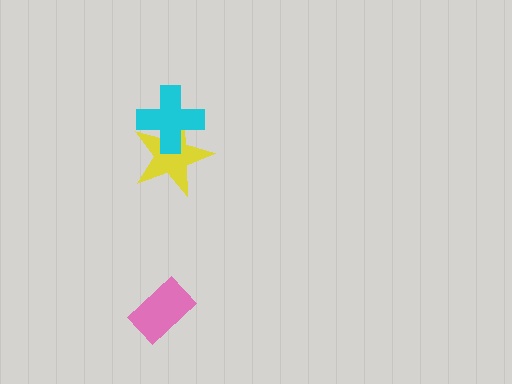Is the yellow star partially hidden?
Yes, it is partially covered by another shape.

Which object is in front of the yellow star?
The cyan cross is in front of the yellow star.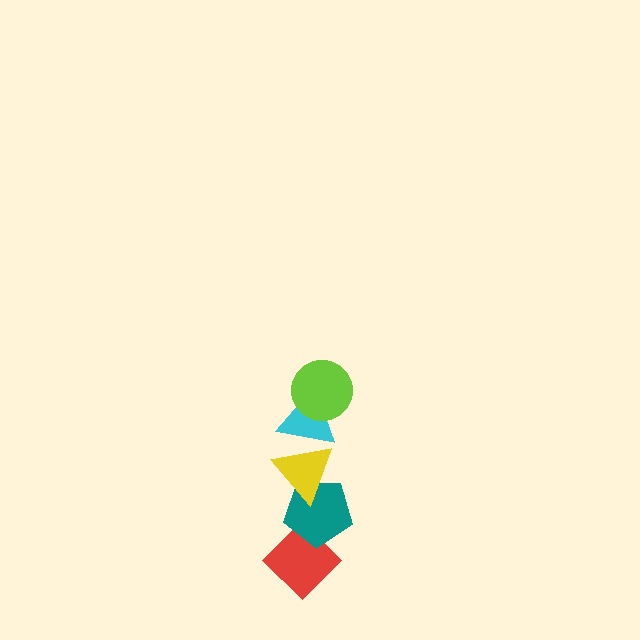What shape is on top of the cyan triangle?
The lime circle is on top of the cyan triangle.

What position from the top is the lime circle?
The lime circle is 1st from the top.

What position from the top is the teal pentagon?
The teal pentagon is 4th from the top.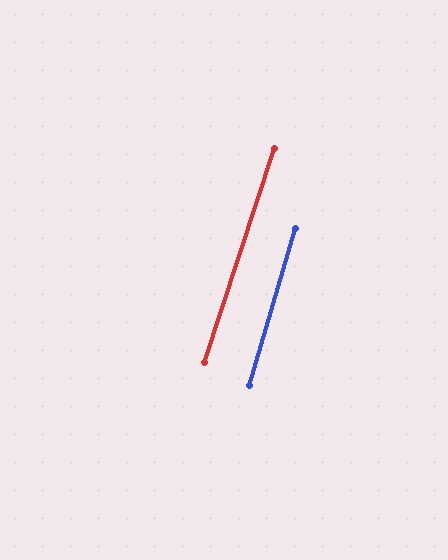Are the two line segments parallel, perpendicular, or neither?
Parallel — their directions differ by only 1.7°.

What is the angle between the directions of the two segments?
Approximately 2 degrees.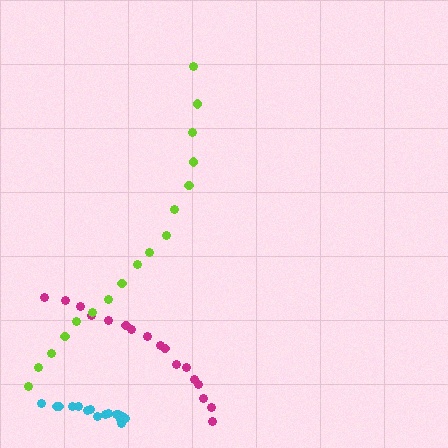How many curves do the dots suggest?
There are 3 distinct paths.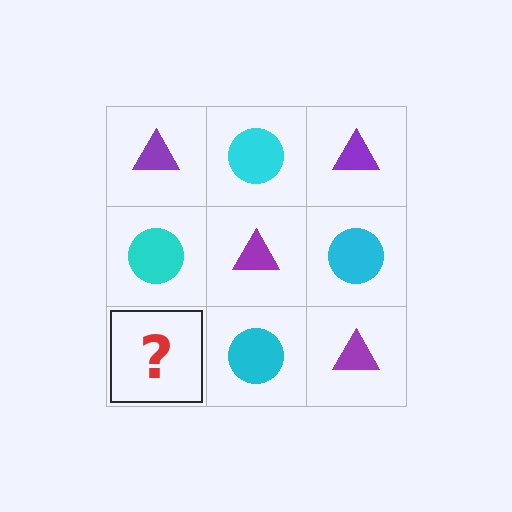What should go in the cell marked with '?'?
The missing cell should contain a purple triangle.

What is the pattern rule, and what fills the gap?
The rule is that it alternates purple triangle and cyan circle in a checkerboard pattern. The gap should be filled with a purple triangle.